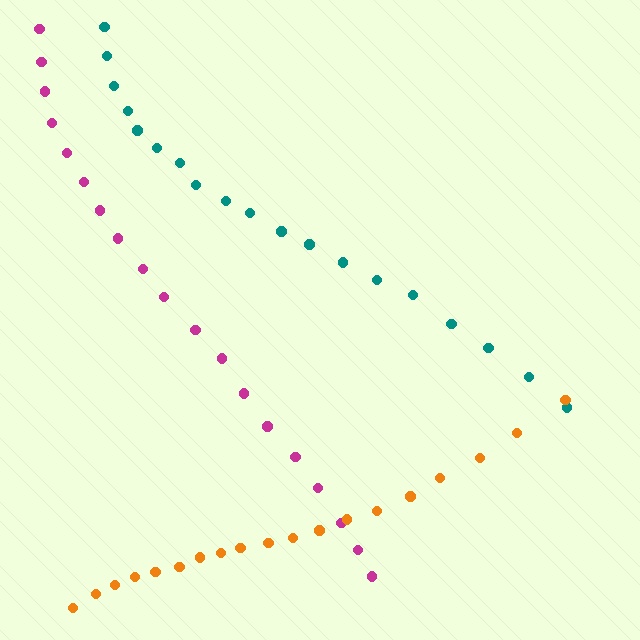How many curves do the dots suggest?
There are 3 distinct paths.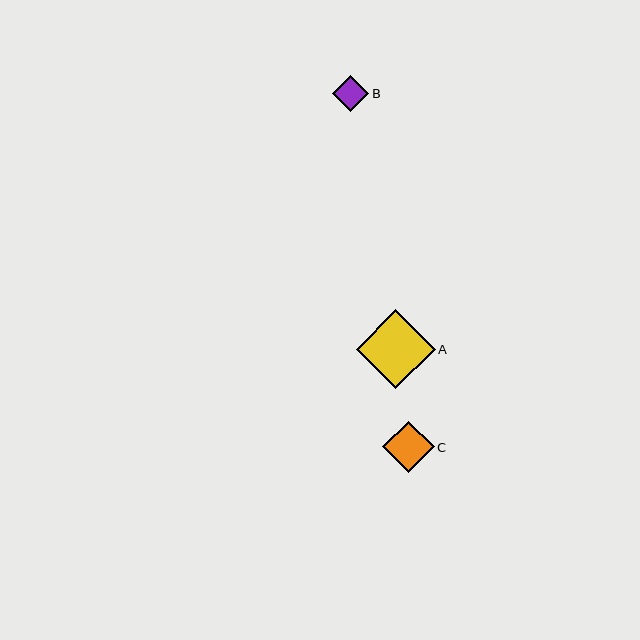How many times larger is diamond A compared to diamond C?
Diamond A is approximately 1.5 times the size of diamond C.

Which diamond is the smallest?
Diamond B is the smallest with a size of approximately 36 pixels.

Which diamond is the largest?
Diamond A is the largest with a size of approximately 79 pixels.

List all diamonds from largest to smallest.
From largest to smallest: A, C, B.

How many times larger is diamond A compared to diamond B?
Diamond A is approximately 2.2 times the size of diamond B.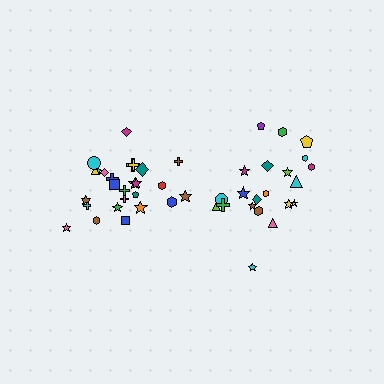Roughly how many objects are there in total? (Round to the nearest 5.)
Roughly 45 objects in total.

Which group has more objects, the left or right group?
The left group.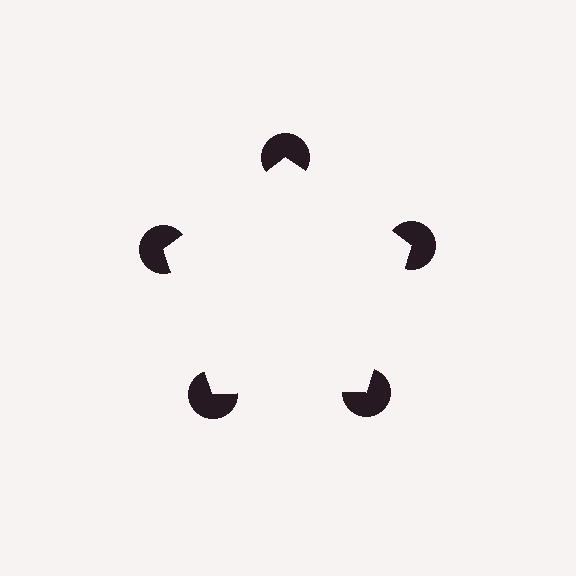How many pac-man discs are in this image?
There are 5 — one at each vertex of the illusory pentagon.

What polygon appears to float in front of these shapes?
An illusory pentagon — its edges are inferred from the aligned wedge cuts in the pac-man discs, not physically drawn.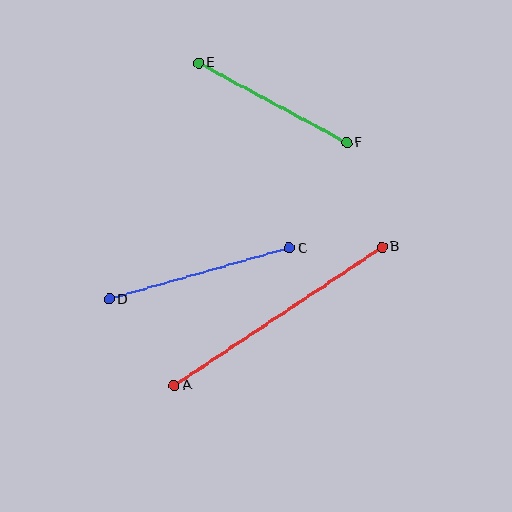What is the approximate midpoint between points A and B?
The midpoint is at approximately (278, 316) pixels.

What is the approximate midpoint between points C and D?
The midpoint is at approximately (199, 273) pixels.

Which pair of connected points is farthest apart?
Points A and B are farthest apart.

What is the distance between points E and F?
The distance is approximately 168 pixels.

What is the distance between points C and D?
The distance is approximately 187 pixels.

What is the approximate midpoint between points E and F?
The midpoint is at approximately (272, 103) pixels.